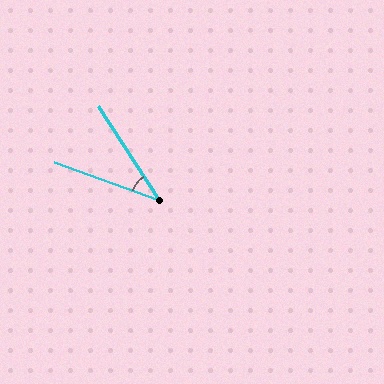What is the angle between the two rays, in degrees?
Approximately 38 degrees.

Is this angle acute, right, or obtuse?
It is acute.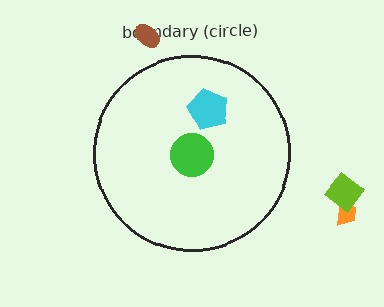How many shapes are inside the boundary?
2 inside, 3 outside.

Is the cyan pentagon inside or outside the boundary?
Inside.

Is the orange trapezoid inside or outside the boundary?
Outside.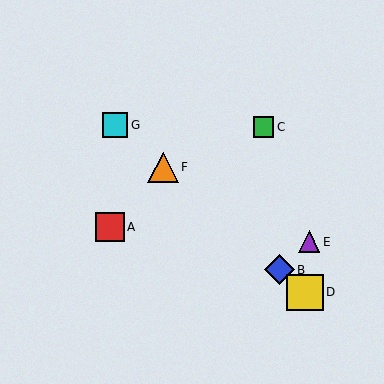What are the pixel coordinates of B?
Object B is at (279, 270).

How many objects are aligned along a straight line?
4 objects (B, D, F, G) are aligned along a straight line.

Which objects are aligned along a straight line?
Objects B, D, F, G are aligned along a straight line.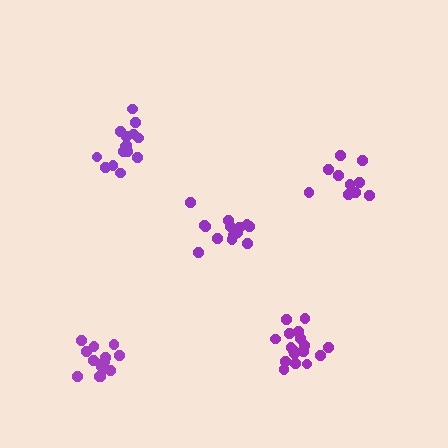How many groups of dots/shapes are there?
There are 5 groups.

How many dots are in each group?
Group 1: 17 dots, Group 2: 11 dots, Group 3: 15 dots, Group 4: 14 dots, Group 5: 14 dots (71 total).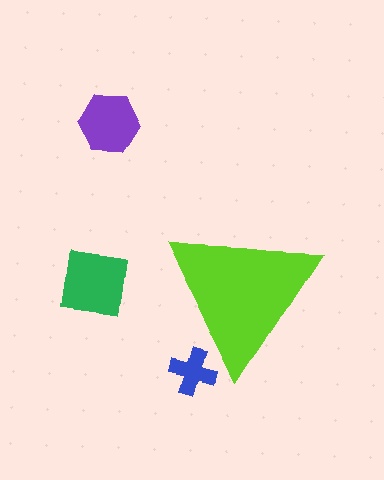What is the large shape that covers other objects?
A lime triangle.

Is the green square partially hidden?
No, the green square is fully visible.